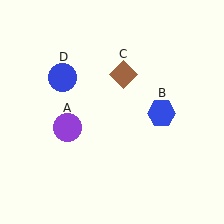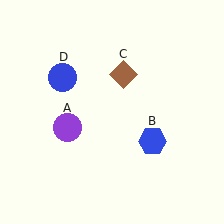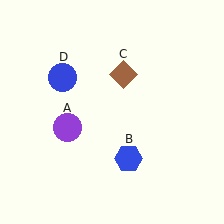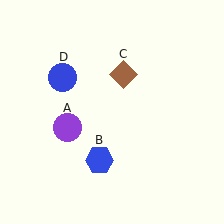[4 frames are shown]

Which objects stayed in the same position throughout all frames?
Purple circle (object A) and brown diamond (object C) and blue circle (object D) remained stationary.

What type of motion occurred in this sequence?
The blue hexagon (object B) rotated clockwise around the center of the scene.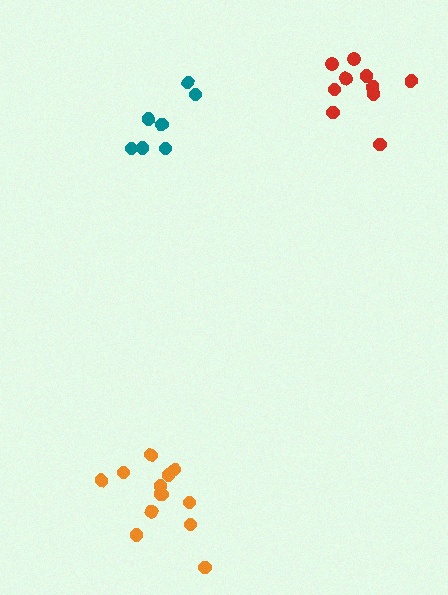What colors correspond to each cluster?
The clusters are colored: teal, orange, red.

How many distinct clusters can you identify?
There are 3 distinct clusters.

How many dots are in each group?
Group 1: 7 dots, Group 2: 13 dots, Group 3: 10 dots (30 total).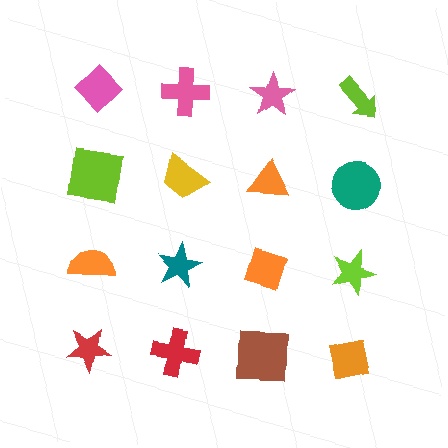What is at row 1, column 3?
A pink star.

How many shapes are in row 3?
4 shapes.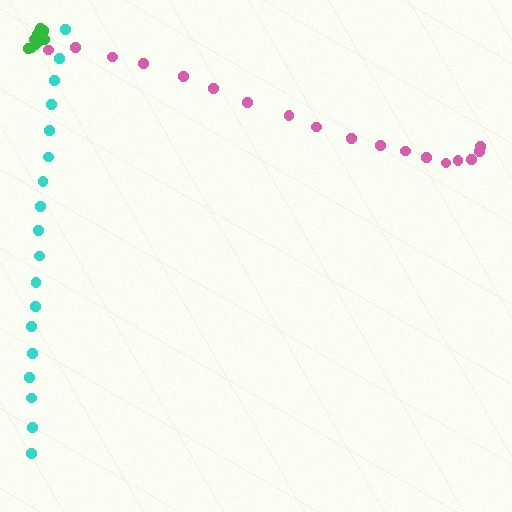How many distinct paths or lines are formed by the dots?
There are 3 distinct paths.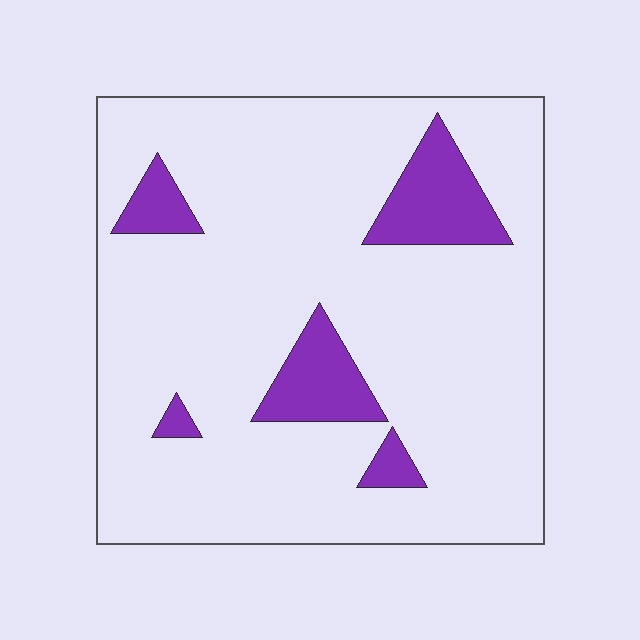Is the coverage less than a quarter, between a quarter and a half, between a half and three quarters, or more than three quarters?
Less than a quarter.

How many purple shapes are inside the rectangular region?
5.